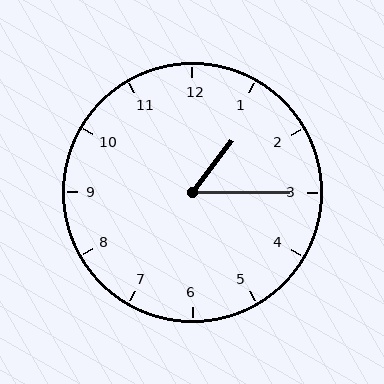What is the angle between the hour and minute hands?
Approximately 52 degrees.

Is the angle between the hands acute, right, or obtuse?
It is acute.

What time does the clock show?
1:15.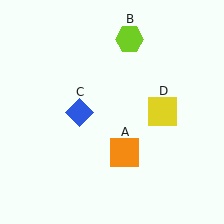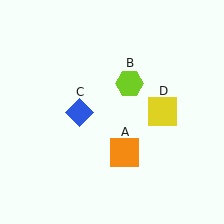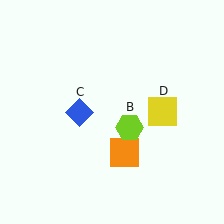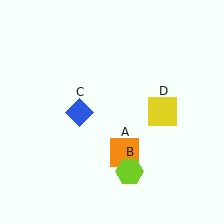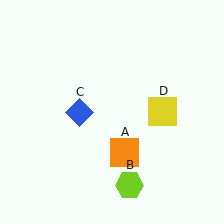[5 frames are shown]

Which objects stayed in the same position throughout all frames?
Orange square (object A) and blue diamond (object C) and yellow square (object D) remained stationary.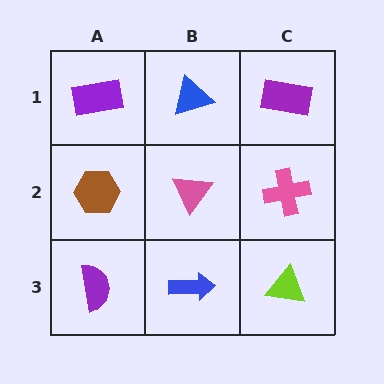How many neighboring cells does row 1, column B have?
3.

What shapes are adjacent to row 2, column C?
A purple rectangle (row 1, column C), a lime triangle (row 3, column C), a pink triangle (row 2, column B).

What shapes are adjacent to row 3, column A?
A brown hexagon (row 2, column A), a blue arrow (row 3, column B).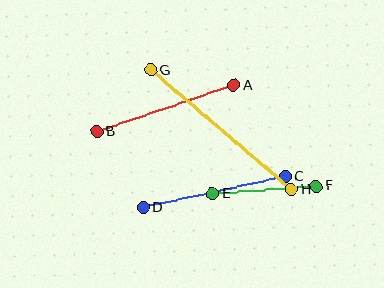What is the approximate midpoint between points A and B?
The midpoint is at approximately (165, 108) pixels.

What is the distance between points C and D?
The distance is approximately 145 pixels.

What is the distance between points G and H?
The distance is approximately 185 pixels.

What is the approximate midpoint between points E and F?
The midpoint is at approximately (264, 190) pixels.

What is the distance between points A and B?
The distance is approximately 144 pixels.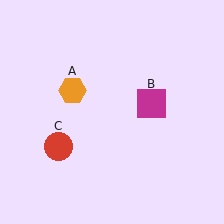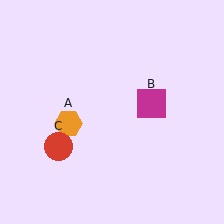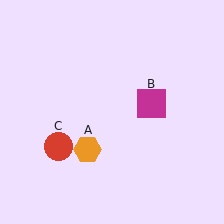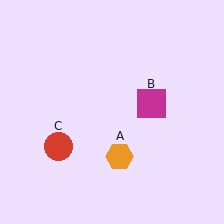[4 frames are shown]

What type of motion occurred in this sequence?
The orange hexagon (object A) rotated counterclockwise around the center of the scene.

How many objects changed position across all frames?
1 object changed position: orange hexagon (object A).